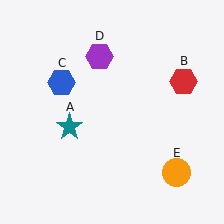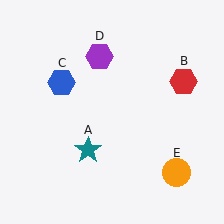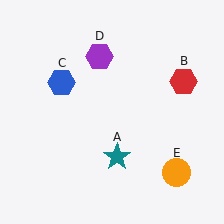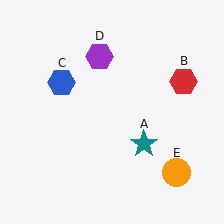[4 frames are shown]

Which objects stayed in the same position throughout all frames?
Red hexagon (object B) and blue hexagon (object C) and purple hexagon (object D) and orange circle (object E) remained stationary.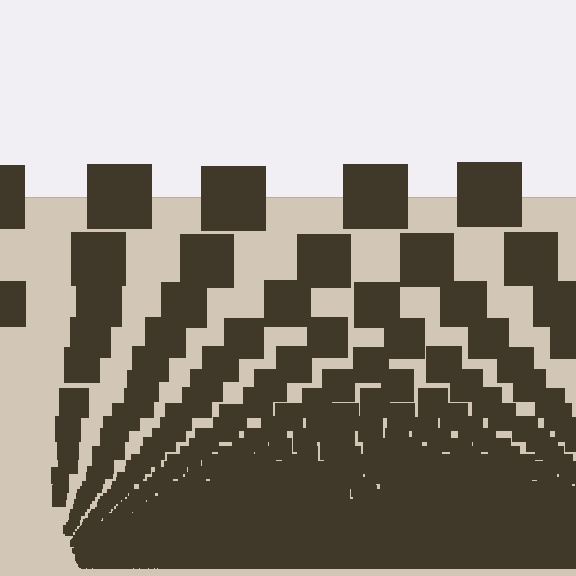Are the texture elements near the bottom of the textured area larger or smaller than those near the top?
Smaller. The gradient is inverted — elements near the bottom are smaller and denser.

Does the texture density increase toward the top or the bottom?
Density increases toward the bottom.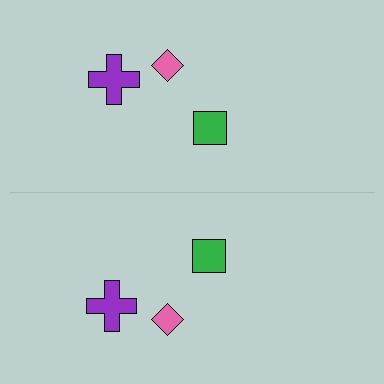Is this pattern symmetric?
Yes, this pattern has bilateral (reflection) symmetry.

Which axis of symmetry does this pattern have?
The pattern has a horizontal axis of symmetry running through the center of the image.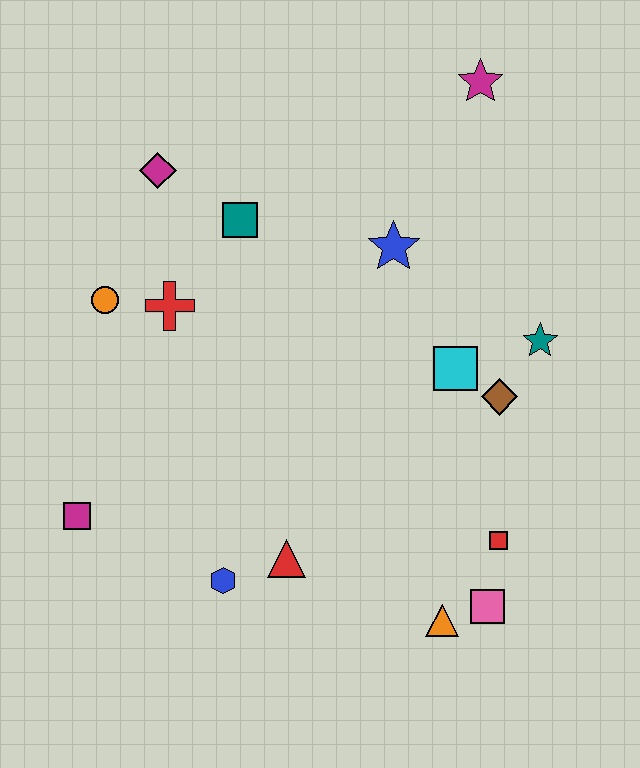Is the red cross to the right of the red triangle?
No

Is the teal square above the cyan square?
Yes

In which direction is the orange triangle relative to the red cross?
The orange triangle is below the red cross.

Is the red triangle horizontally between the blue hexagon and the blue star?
Yes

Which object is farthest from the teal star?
The magenta square is farthest from the teal star.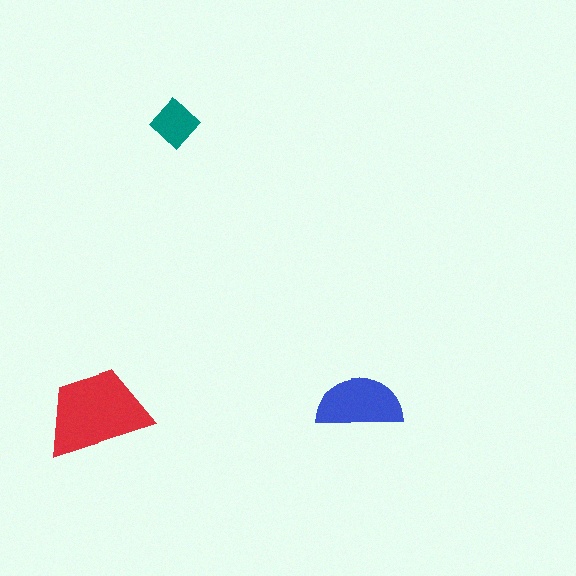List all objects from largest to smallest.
The red trapezoid, the blue semicircle, the teal diamond.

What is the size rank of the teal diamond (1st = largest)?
3rd.